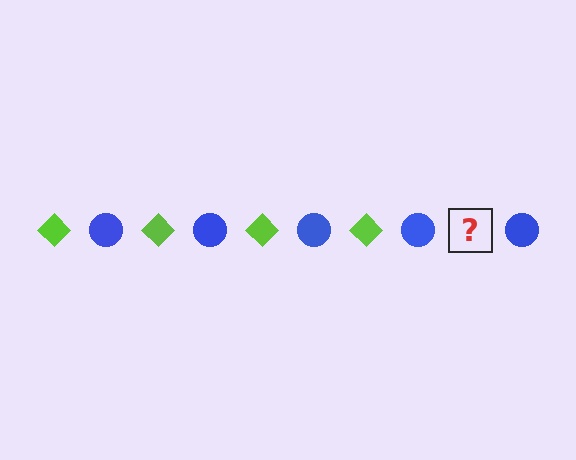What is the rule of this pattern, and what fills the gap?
The rule is that the pattern alternates between lime diamond and blue circle. The gap should be filled with a lime diamond.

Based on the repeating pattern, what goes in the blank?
The blank should be a lime diamond.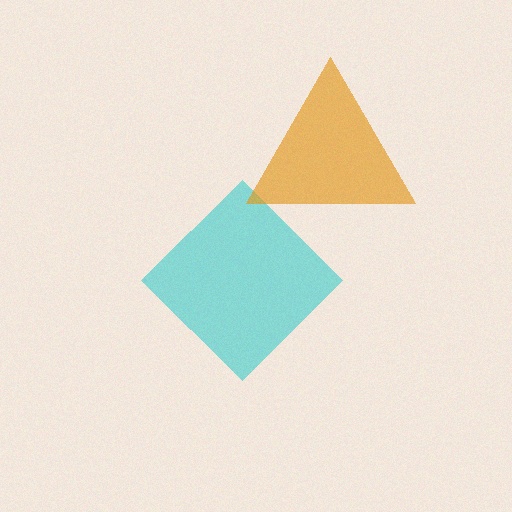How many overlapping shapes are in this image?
There are 2 overlapping shapes in the image.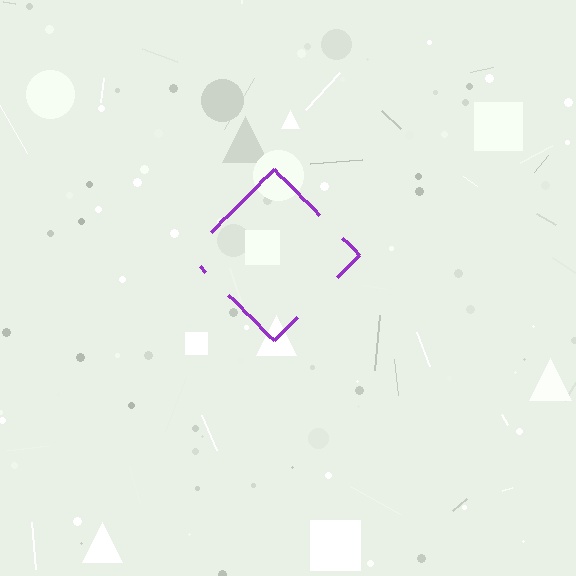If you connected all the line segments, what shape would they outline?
They would outline a diamond.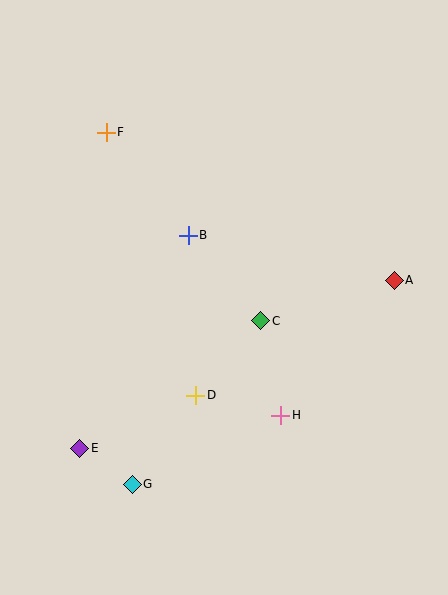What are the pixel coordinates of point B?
Point B is at (188, 235).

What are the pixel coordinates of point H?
Point H is at (281, 415).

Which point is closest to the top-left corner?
Point F is closest to the top-left corner.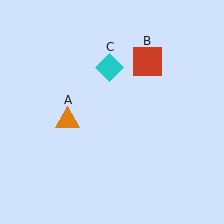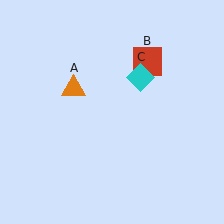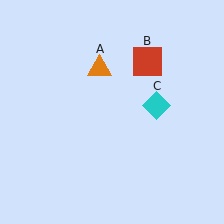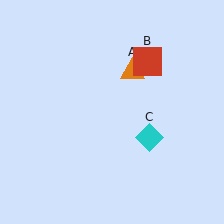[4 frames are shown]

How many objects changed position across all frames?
2 objects changed position: orange triangle (object A), cyan diamond (object C).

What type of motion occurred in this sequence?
The orange triangle (object A), cyan diamond (object C) rotated clockwise around the center of the scene.